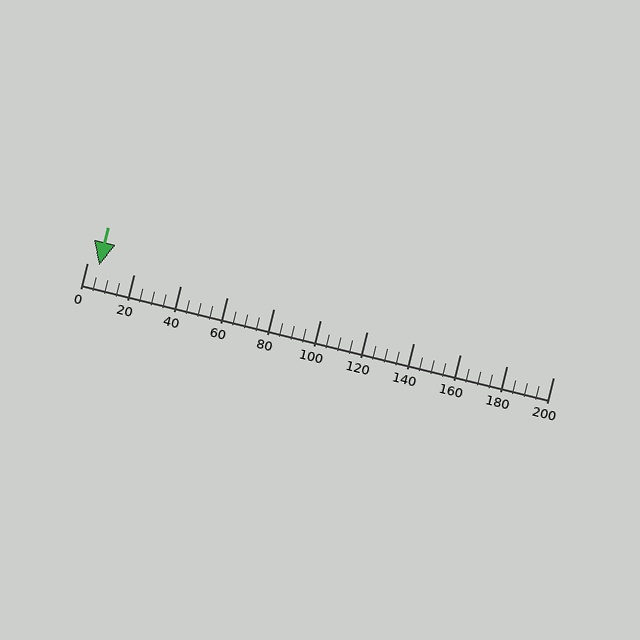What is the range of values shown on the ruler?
The ruler shows values from 0 to 200.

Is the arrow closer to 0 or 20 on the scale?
The arrow is closer to 0.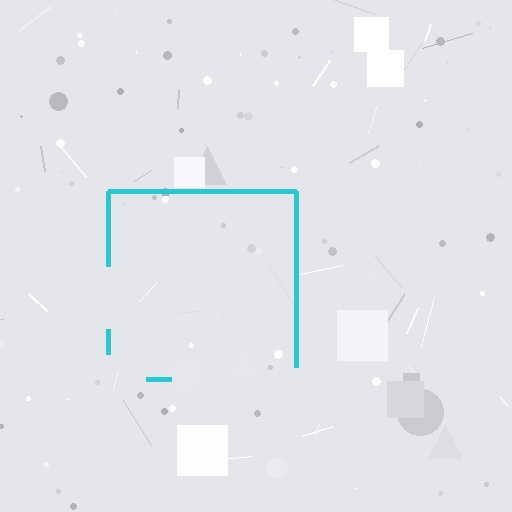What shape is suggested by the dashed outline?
The dashed outline suggests a square.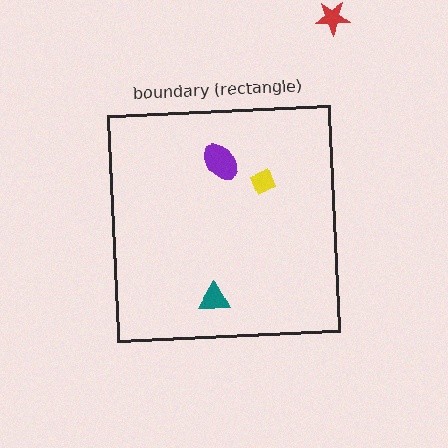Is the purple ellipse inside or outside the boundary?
Inside.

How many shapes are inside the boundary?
3 inside, 1 outside.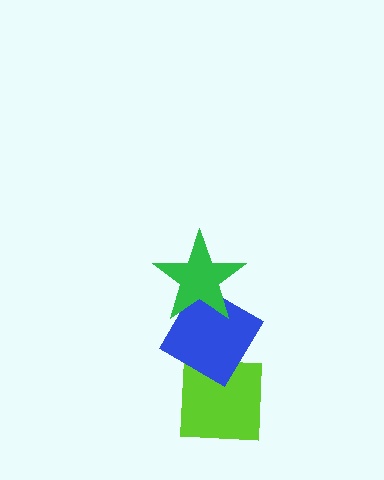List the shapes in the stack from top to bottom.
From top to bottom: the green star, the blue diamond, the lime square.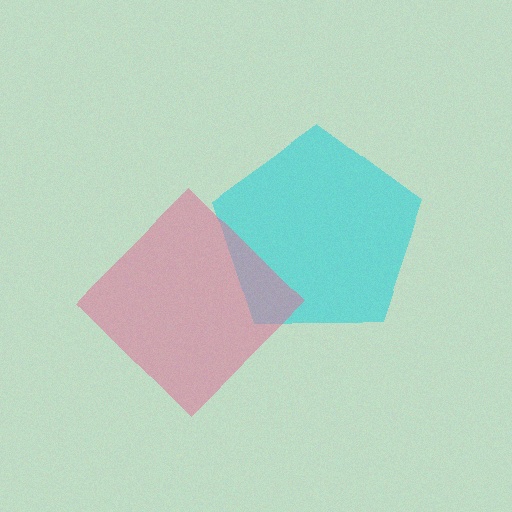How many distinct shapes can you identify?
There are 2 distinct shapes: a cyan pentagon, a pink diamond.